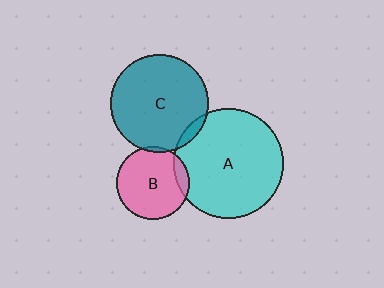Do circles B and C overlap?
Yes.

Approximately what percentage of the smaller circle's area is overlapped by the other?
Approximately 5%.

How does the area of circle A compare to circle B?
Approximately 2.3 times.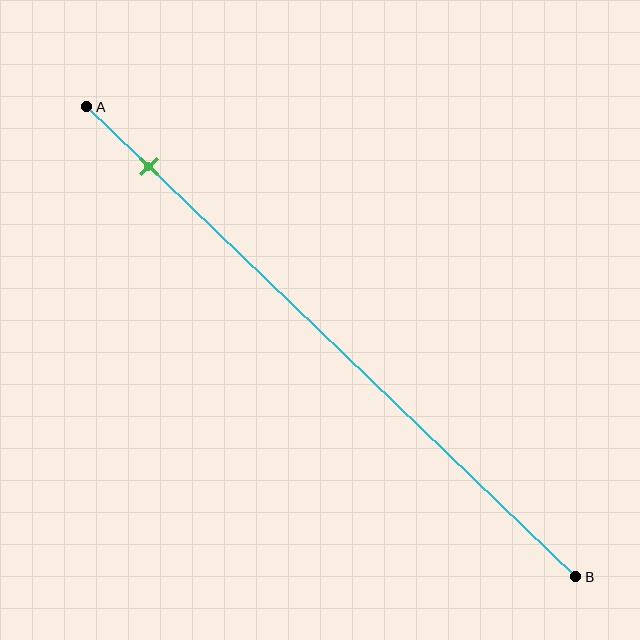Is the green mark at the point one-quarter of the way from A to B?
No, the mark is at about 15% from A, not at the 25% one-quarter point.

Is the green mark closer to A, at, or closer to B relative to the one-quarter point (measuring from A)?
The green mark is closer to point A than the one-quarter point of segment AB.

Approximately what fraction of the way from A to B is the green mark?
The green mark is approximately 15% of the way from A to B.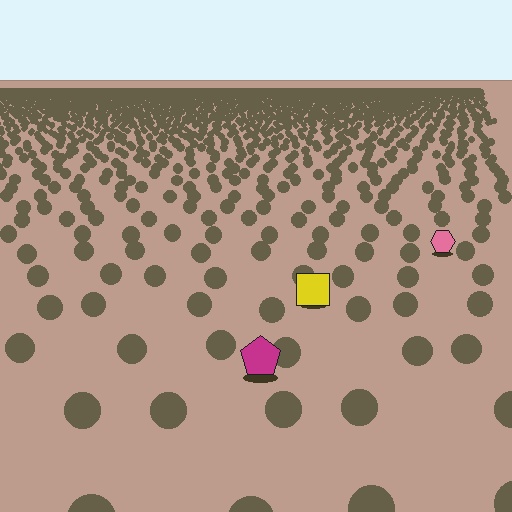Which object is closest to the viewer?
The magenta pentagon is closest. The texture marks near it are larger and more spread out.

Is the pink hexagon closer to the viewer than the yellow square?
No. The yellow square is closer — you can tell from the texture gradient: the ground texture is coarser near it.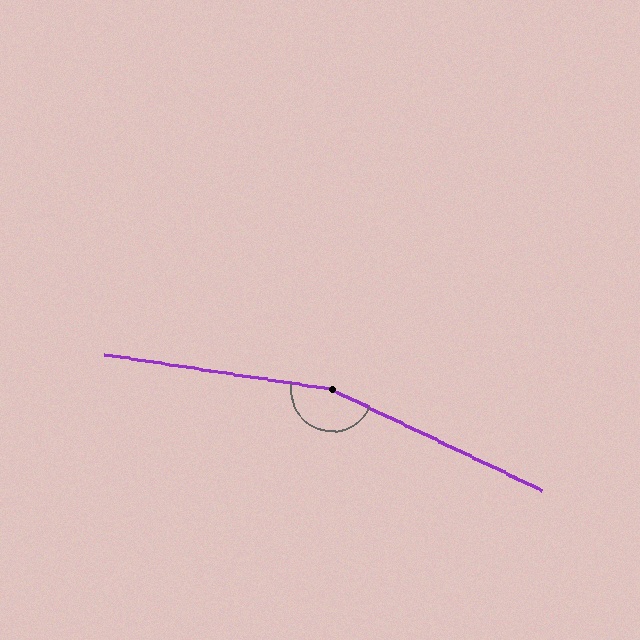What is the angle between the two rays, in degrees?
Approximately 163 degrees.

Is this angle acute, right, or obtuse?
It is obtuse.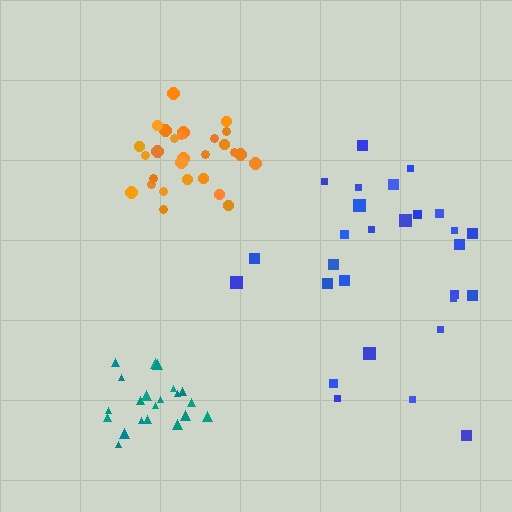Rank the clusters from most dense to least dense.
teal, orange, blue.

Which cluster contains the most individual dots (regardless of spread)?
Blue (28).